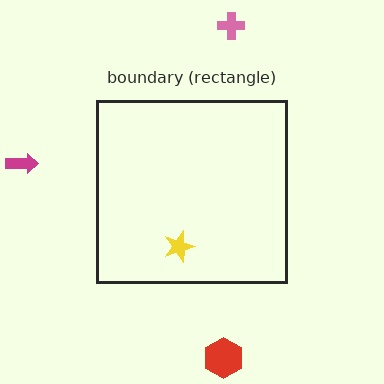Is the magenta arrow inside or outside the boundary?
Outside.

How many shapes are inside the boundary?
1 inside, 3 outside.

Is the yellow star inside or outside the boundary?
Inside.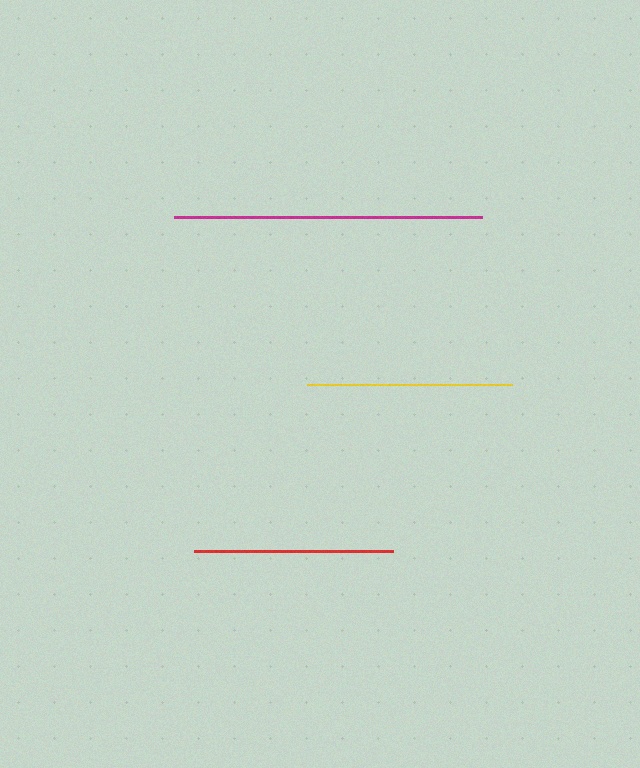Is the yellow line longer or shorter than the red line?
The yellow line is longer than the red line.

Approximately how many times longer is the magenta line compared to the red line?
The magenta line is approximately 1.6 times the length of the red line.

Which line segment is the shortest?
The red line is the shortest at approximately 198 pixels.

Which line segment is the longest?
The magenta line is the longest at approximately 308 pixels.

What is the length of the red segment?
The red segment is approximately 198 pixels long.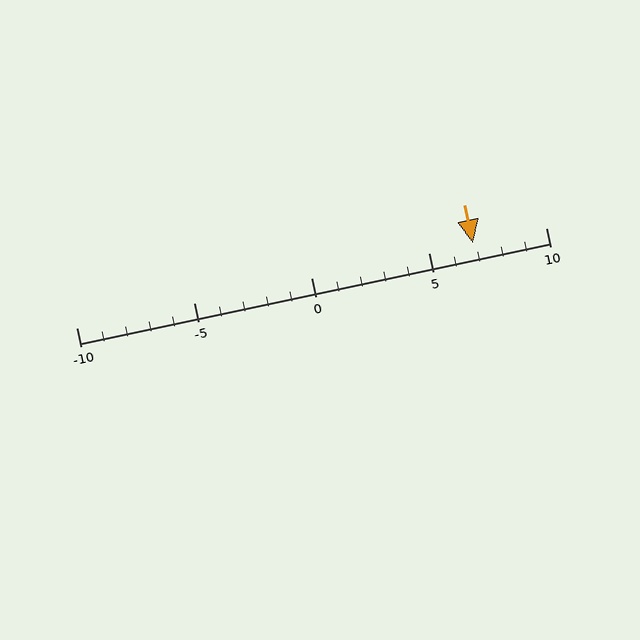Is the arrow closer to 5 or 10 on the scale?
The arrow is closer to 5.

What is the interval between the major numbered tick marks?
The major tick marks are spaced 5 units apart.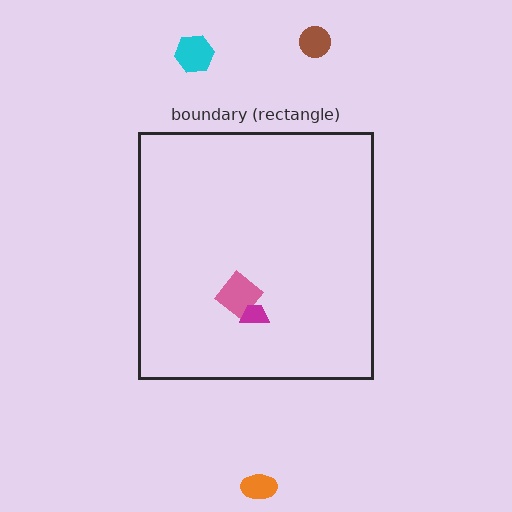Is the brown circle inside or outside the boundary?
Outside.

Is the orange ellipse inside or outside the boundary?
Outside.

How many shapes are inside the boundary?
2 inside, 3 outside.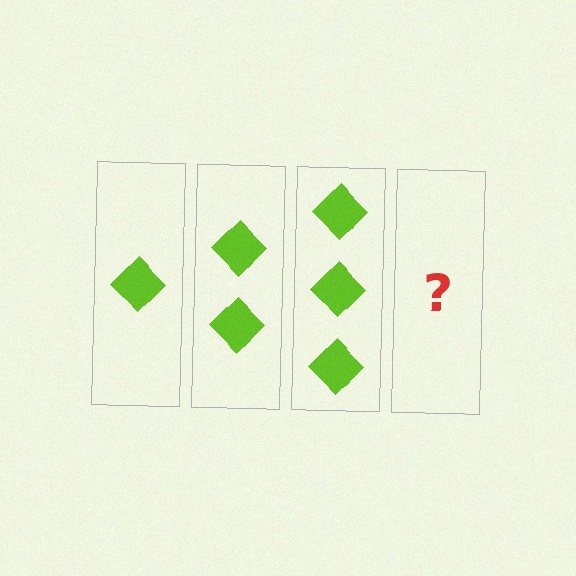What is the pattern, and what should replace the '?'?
The pattern is that each step adds one more diamond. The '?' should be 4 diamonds.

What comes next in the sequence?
The next element should be 4 diamonds.